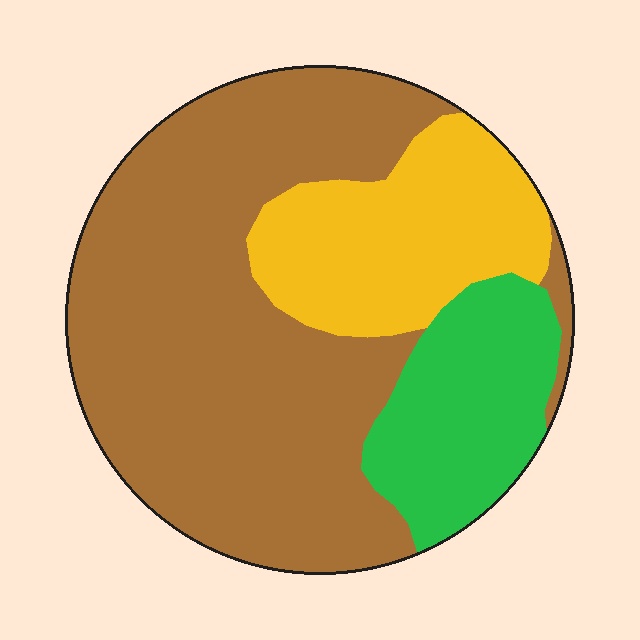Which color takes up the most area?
Brown, at roughly 60%.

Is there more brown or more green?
Brown.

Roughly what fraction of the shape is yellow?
Yellow takes up less than a quarter of the shape.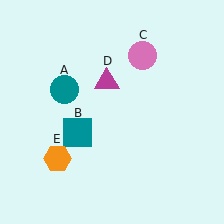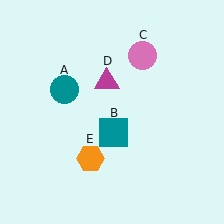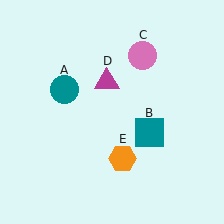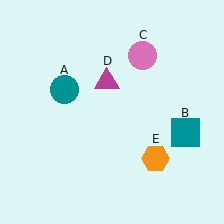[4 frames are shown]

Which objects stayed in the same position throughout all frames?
Teal circle (object A) and pink circle (object C) and magenta triangle (object D) remained stationary.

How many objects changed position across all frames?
2 objects changed position: teal square (object B), orange hexagon (object E).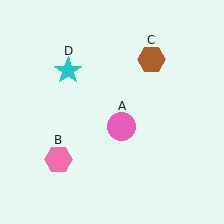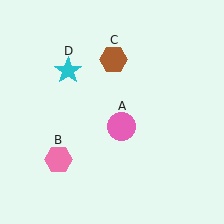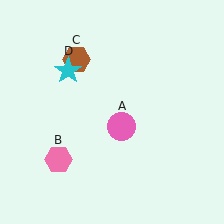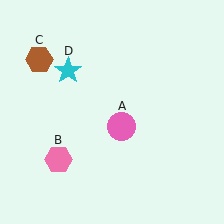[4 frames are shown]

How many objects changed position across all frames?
1 object changed position: brown hexagon (object C).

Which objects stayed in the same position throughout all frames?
Pink circle (object A) and pink hexagon (object B) and cyan star (object D) remained stationary.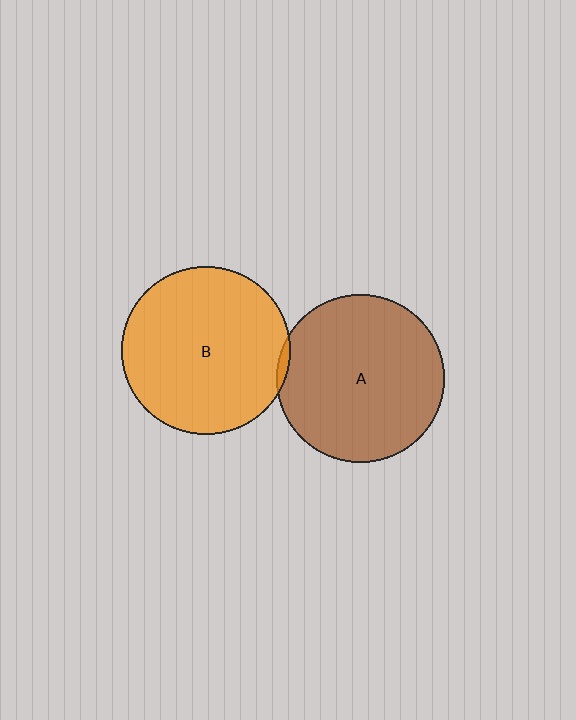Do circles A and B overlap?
Yes.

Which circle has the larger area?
Circle B (orange).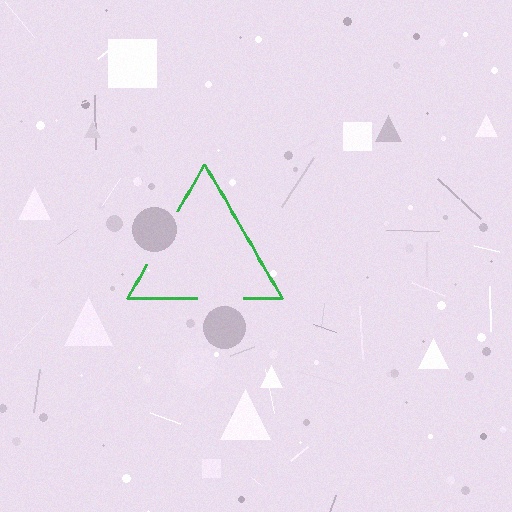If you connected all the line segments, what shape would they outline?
They would outline a triangle.